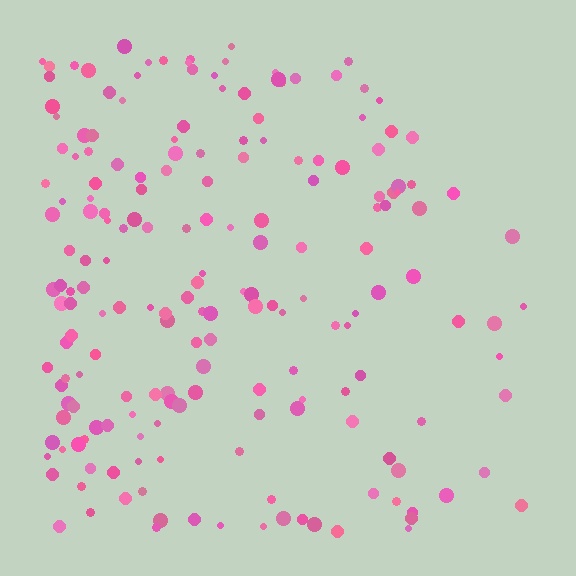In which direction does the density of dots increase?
From right to left, with the left side densest.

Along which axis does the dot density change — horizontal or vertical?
Horizontal.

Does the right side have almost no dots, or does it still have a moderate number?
Still a moderate number, just noticeably fewer than the left.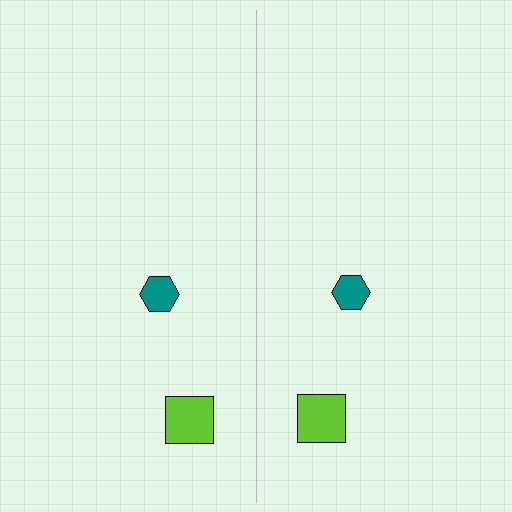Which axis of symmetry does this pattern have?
The pattern has a vertical axis of symmetry running through the center of the image.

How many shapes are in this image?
There are 4 shapes in this image.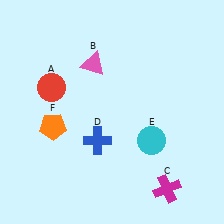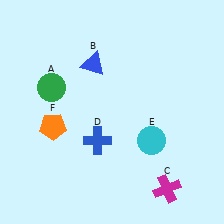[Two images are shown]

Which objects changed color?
A changed from red to green. B changed from pink to blue.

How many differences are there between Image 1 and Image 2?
There are 2 differences between the two images.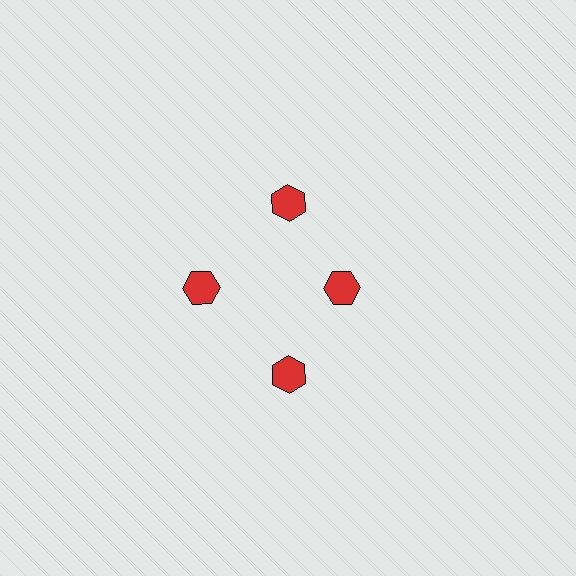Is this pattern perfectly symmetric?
No. The 4 red hexagons are arranged in a ring, but one element near the 3 o'clock position is pulled inward toward the center, breaking the 4-fold rotational symmetry.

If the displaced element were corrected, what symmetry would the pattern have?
It would have 4-fold rotational symmetry — the pattern would map onto itself every 90 degrees.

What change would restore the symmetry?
The symmetry would be restored by moving it outward, back onto the ring so that all 4 hexagons sit at equal angles and equal distance from the center.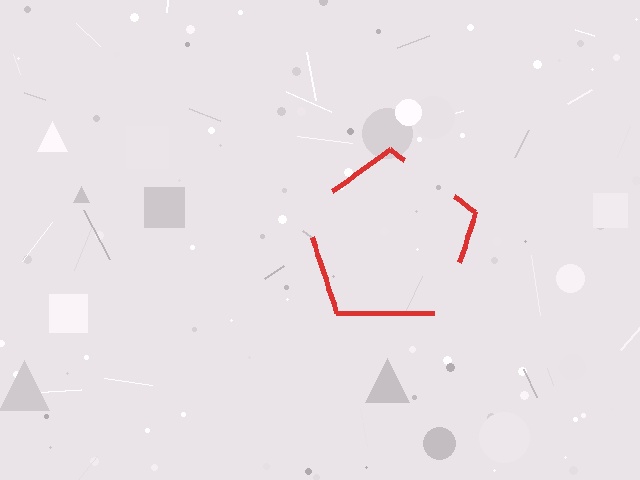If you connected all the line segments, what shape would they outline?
They would outline a pentagon.